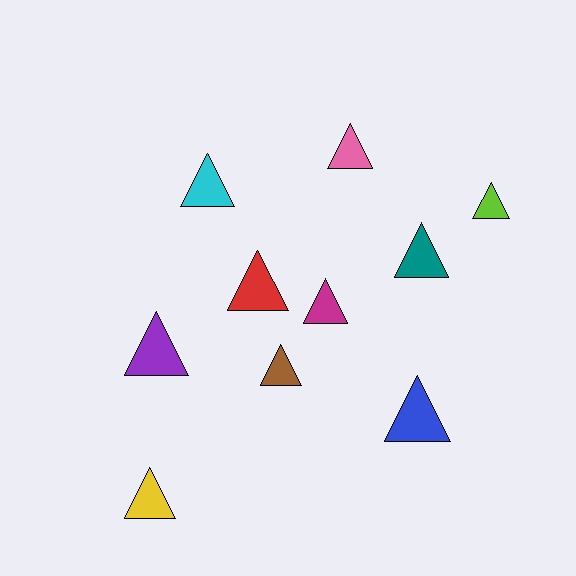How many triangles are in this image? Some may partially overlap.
There are 10 triangles.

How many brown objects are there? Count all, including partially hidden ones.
There is 1 brown object.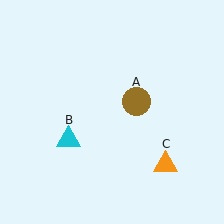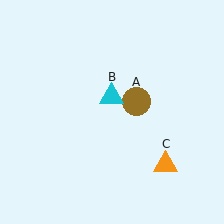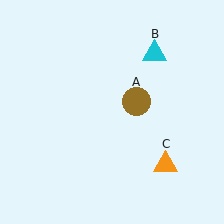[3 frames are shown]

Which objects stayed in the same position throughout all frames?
Brown circle (object A) and orange triangle (object C) remained stationary.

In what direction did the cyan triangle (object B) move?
The cyan triangle (object B) moved up and to the right.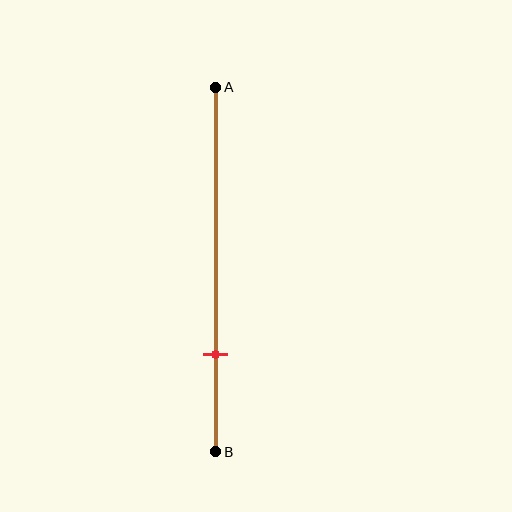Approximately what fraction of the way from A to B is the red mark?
The red mark is approximately 75% of the way from A to B.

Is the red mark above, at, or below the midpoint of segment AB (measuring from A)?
The red mark is below the midpoint of segment AB.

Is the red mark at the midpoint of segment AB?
No, the mark is at about 75% from A, not at the 50% midpoint.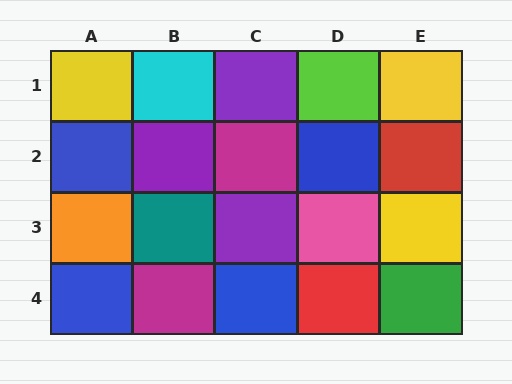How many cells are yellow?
3 cells are yellow.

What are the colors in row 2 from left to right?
Blue, purple, magenta, blue, red.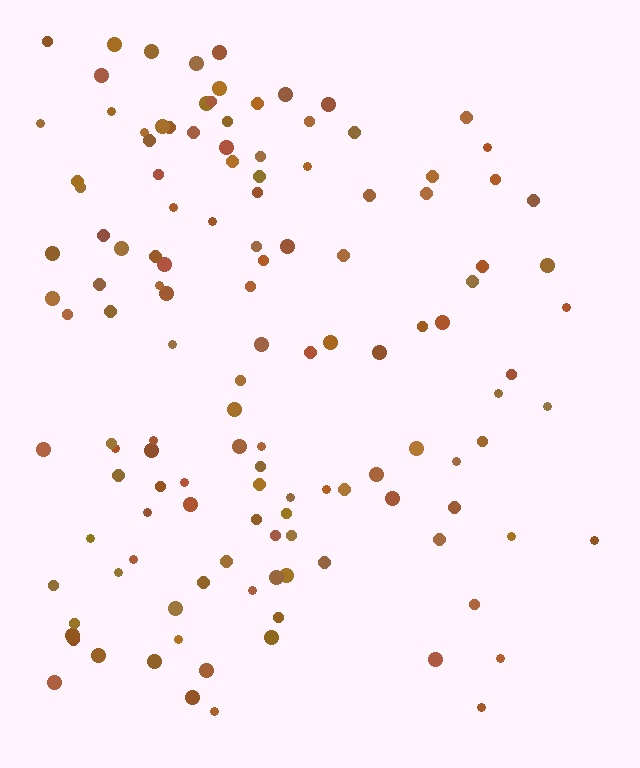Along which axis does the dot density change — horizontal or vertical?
Horizontal.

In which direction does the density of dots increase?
From right to left, with the left side densest.